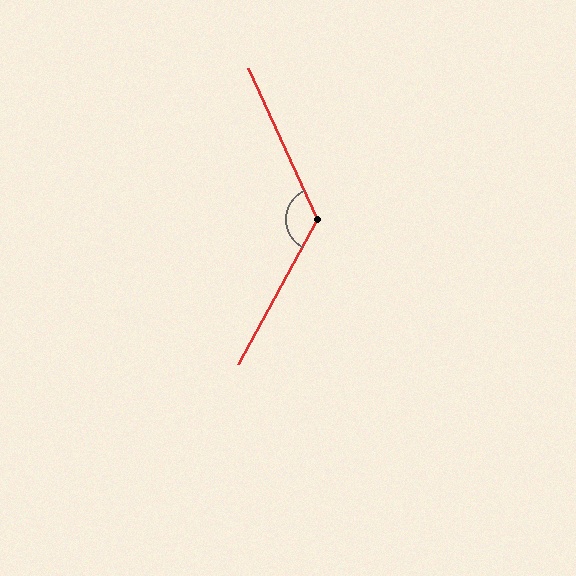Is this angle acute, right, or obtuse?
It is obtuse.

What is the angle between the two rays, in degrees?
Approximately 127 degrees.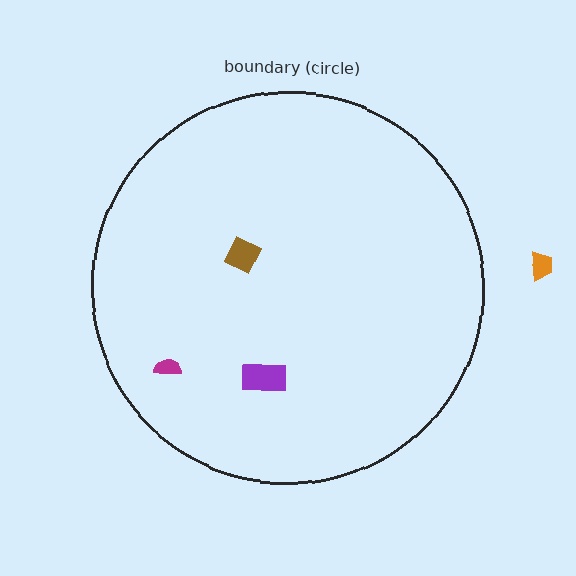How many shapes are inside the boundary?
3 inside, 1 outside.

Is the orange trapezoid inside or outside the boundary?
Outside.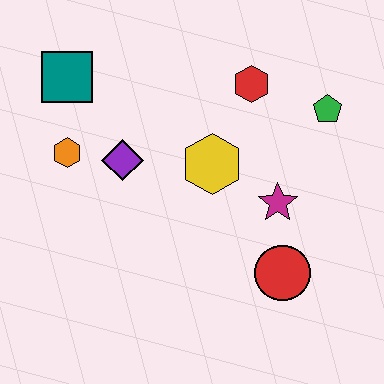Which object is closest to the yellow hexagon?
The magenta star is closest to the yellow hexagon.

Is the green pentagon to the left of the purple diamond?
No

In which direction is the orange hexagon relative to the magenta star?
The orange hexagon is to the left of the magenta star.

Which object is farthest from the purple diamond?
The green pentagon is farthest from the purple diamond.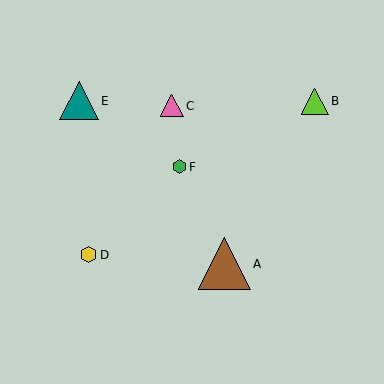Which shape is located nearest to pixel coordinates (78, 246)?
The yellow hexagon (labeled D) at (89, 255) is nearest to that location.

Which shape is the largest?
The brown triangle (labeled A) is the largest.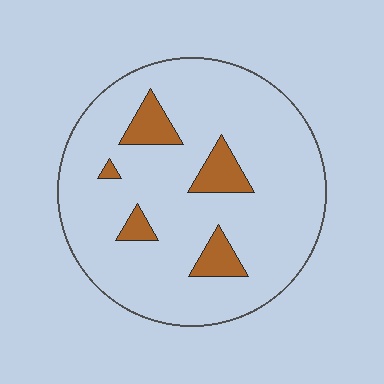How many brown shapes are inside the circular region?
5.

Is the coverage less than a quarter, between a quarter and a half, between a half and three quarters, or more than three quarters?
Less than a quarter.